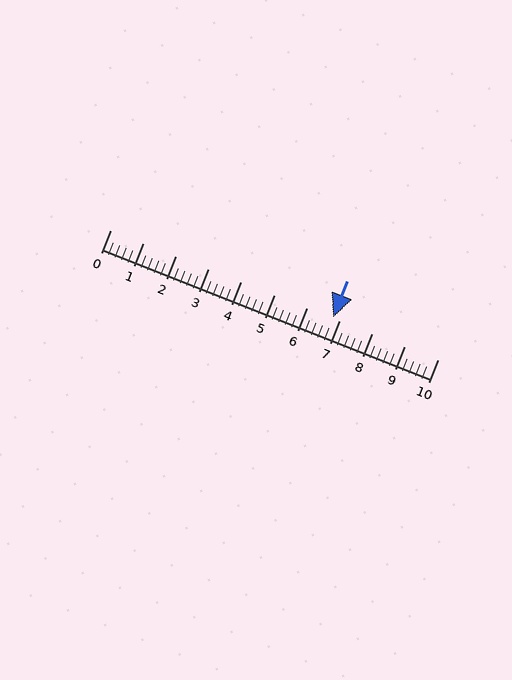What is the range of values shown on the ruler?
The ruler shows values from 0 to 10.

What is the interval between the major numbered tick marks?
The major tick marks are spaced 1 units apart.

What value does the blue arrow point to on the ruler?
The blue arrow points to approximately 6.8.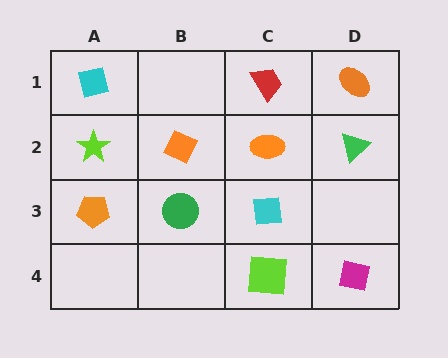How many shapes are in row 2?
4 shapes.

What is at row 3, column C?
A cyan square.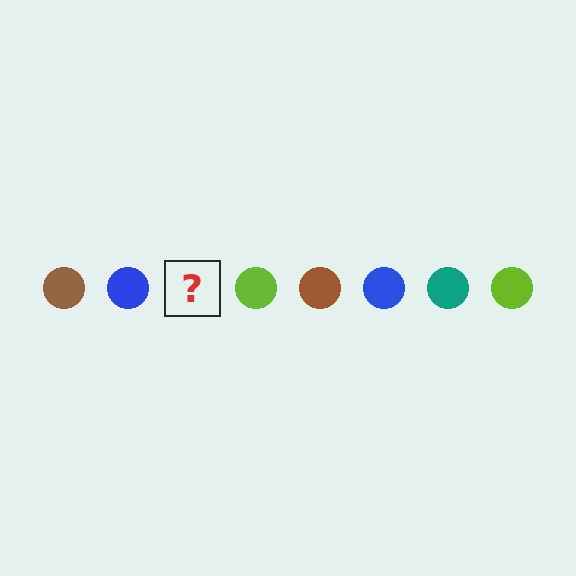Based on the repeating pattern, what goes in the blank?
The blank should be a teal circle.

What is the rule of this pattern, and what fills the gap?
The rule is that the pattern cycles through brown, blue, teal, lime circles. The gap should be filled with a teal circle.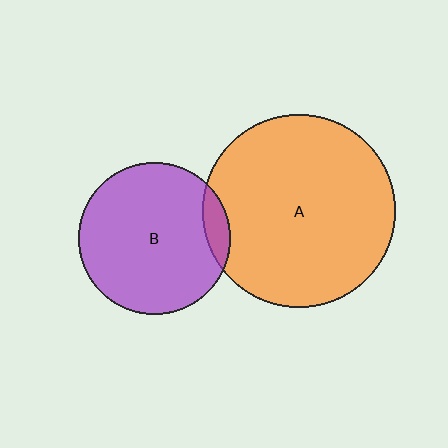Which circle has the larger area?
Circle A (orange).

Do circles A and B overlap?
Yes.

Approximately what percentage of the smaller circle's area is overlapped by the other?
Approximately 10%.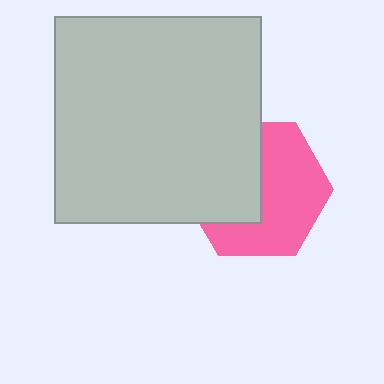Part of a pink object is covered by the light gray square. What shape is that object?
It is a hexagon.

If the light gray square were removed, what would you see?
You would see the complete pink hexagon.